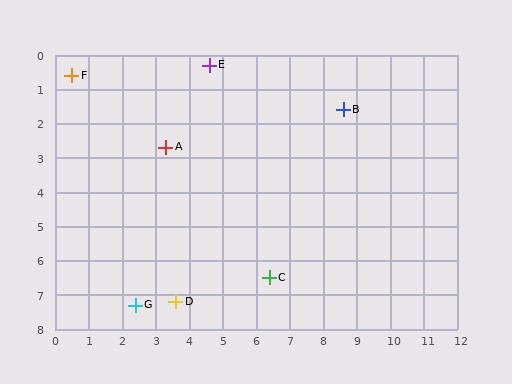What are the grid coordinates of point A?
Point A is at approximately (3.3, 2.7).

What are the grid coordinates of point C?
Point C is at approximately (6.4, 6.5).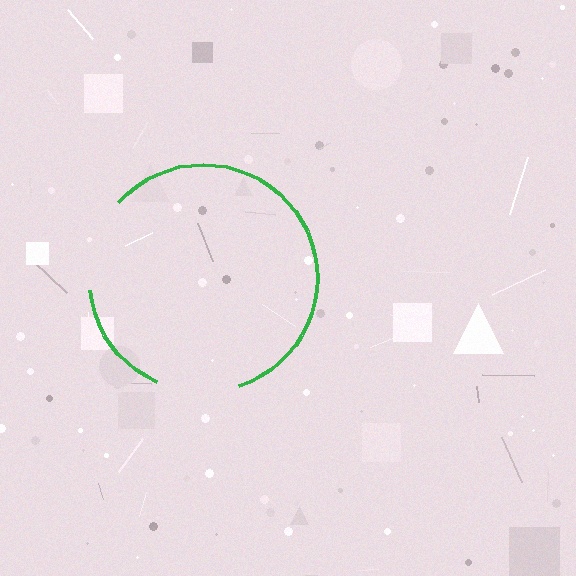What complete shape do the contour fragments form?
The contour fragments form a circle.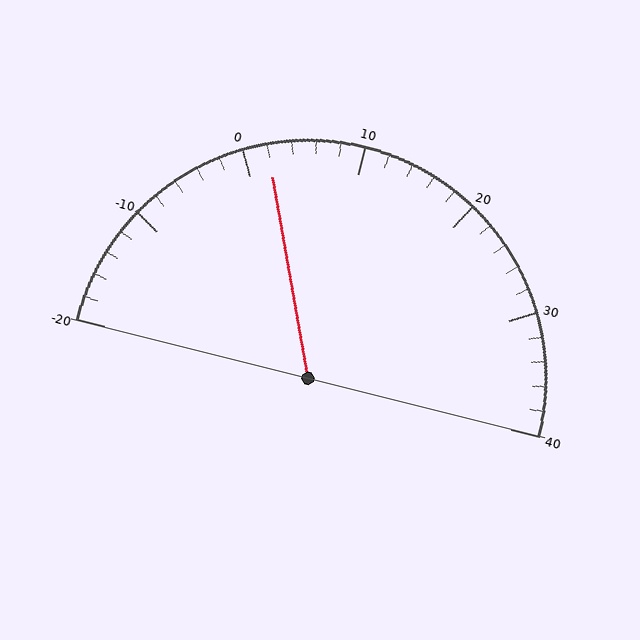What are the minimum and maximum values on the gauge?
The gauge ranges from -20 to 40.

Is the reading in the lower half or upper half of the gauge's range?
The reading is in the lower half of the range (-20 to 40).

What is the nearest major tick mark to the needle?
The nearest major tick mark is 0.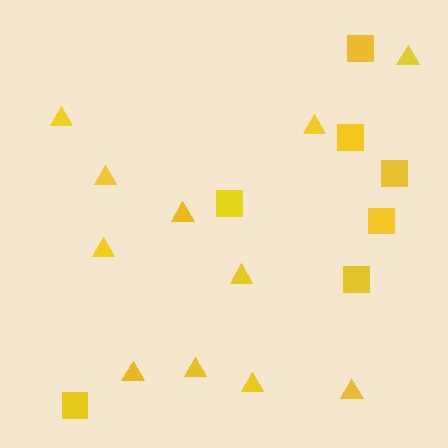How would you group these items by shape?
There are 2 groups: one group of triangles (11) and one group of squares (7).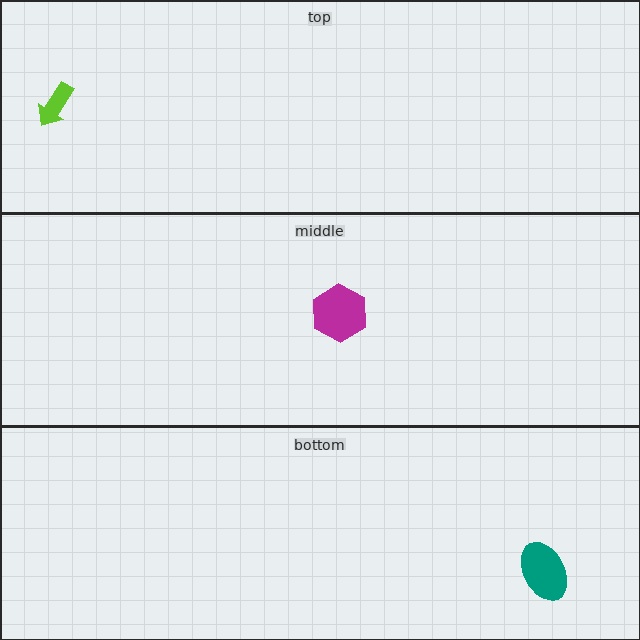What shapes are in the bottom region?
The teal ellipse.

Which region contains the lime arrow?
The top region.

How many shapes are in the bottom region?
1.